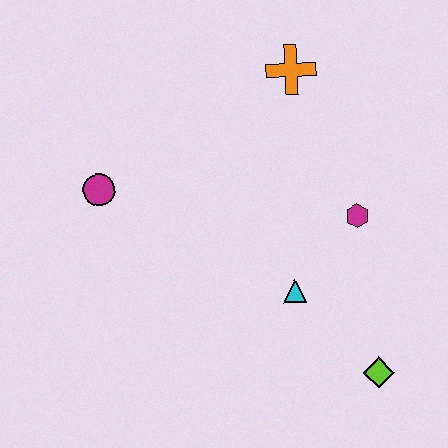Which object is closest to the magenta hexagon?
The cyan triangle is closest to the magenta hexagon.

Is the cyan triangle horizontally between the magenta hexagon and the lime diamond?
No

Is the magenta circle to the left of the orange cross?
Yes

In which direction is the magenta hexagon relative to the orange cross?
The magenta hexagon is below the orange cross.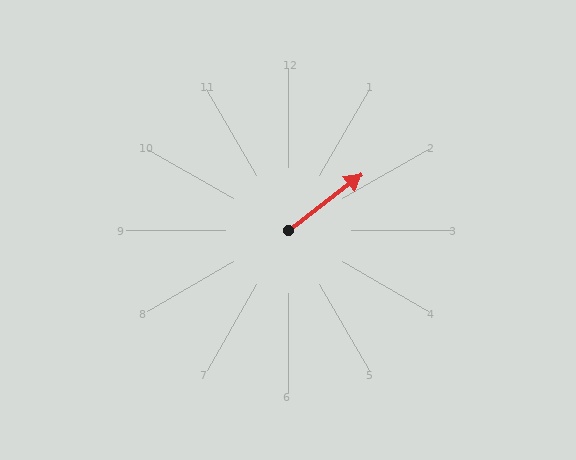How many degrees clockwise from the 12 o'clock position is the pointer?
Approximately 53 degrees.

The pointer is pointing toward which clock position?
Roughly 2 o'clock.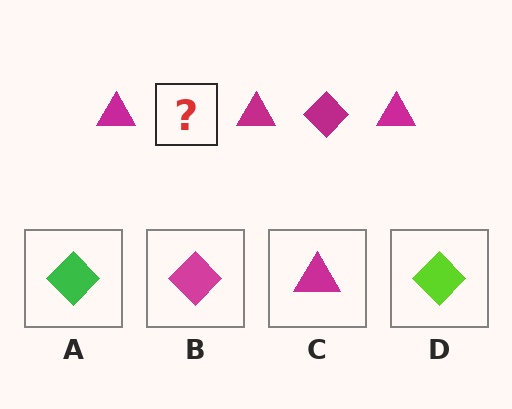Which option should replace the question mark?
Option B.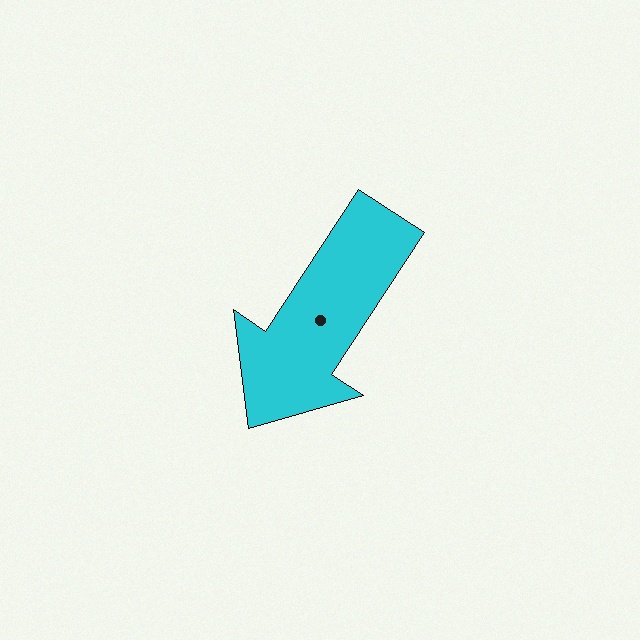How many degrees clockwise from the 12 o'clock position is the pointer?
Approximately 213 degrees.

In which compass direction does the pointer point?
Southwest.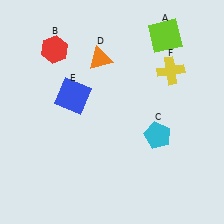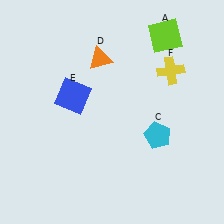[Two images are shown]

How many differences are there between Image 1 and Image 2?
There is 1 difference between the two images.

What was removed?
The red hexagon (B) was removed in Image 2.